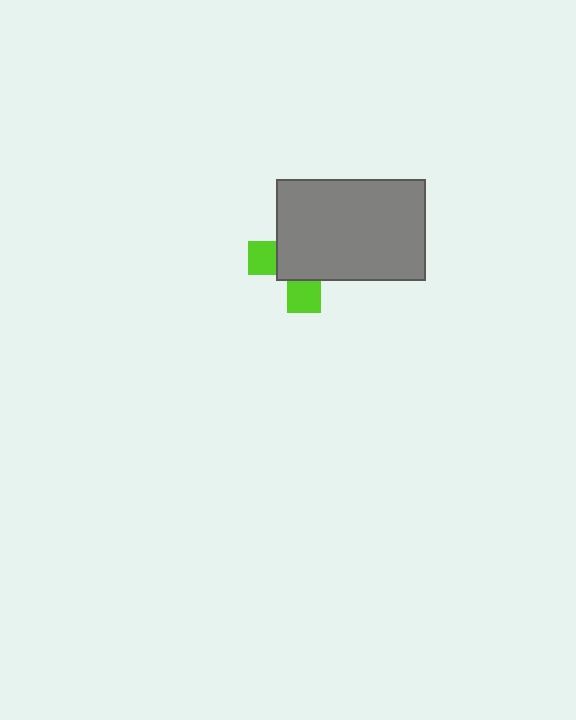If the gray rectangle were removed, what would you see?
You would see the complete lime cross.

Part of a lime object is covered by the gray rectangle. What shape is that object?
It is a cross.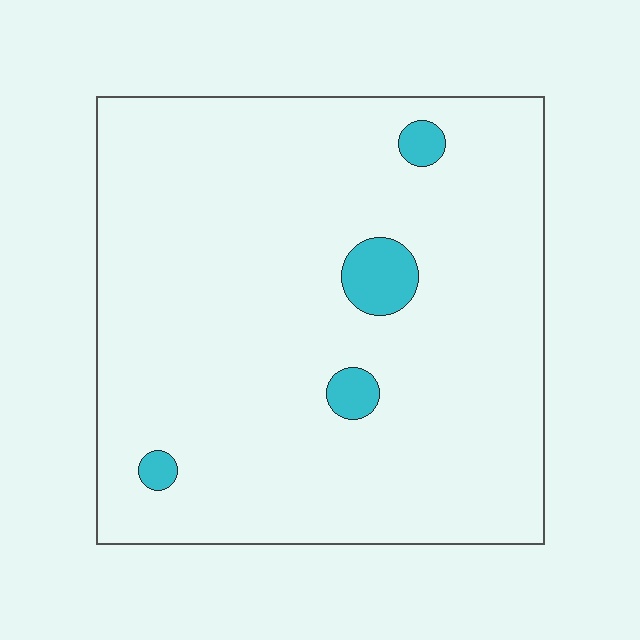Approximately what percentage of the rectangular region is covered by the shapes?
Approximately 5%.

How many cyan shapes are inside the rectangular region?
4.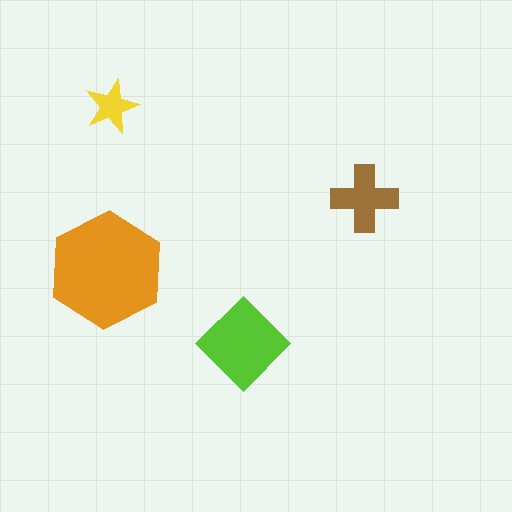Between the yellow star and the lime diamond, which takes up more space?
The lime diamond.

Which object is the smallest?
The yellow star.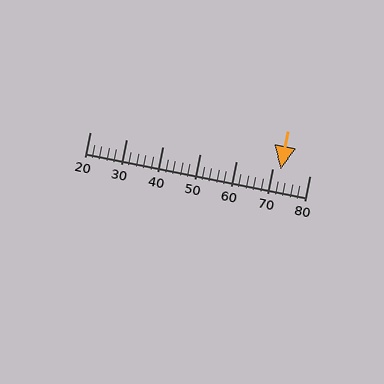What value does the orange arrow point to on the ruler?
The orange arrow points to approximately 72.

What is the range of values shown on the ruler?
The ruler shows values from 20 to 80.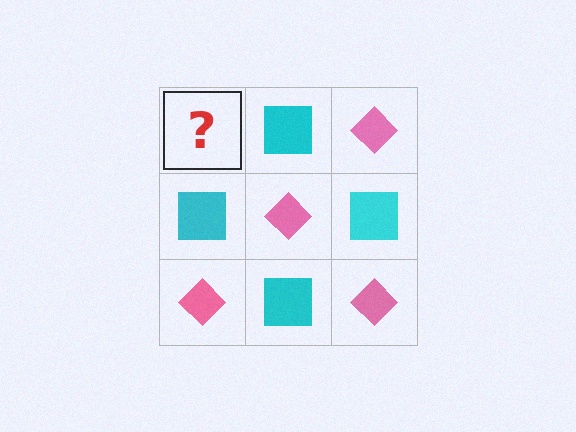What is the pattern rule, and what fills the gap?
The rule is that it alternates pink diamond and cyan square in a checkerboard pattern. The gap should be filled with a pink diamond.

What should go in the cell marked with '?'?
The missing cell should contain a pink diamond.